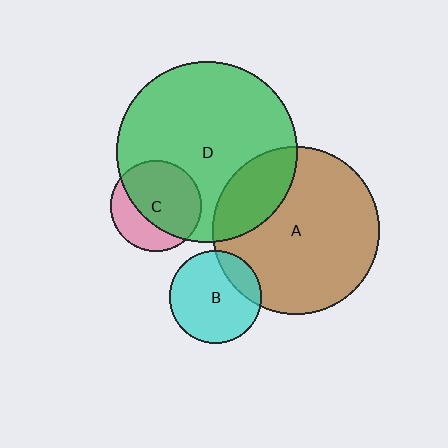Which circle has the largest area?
Circle D (green).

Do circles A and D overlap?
Yes.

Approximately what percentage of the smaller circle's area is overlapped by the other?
Approximately 20%.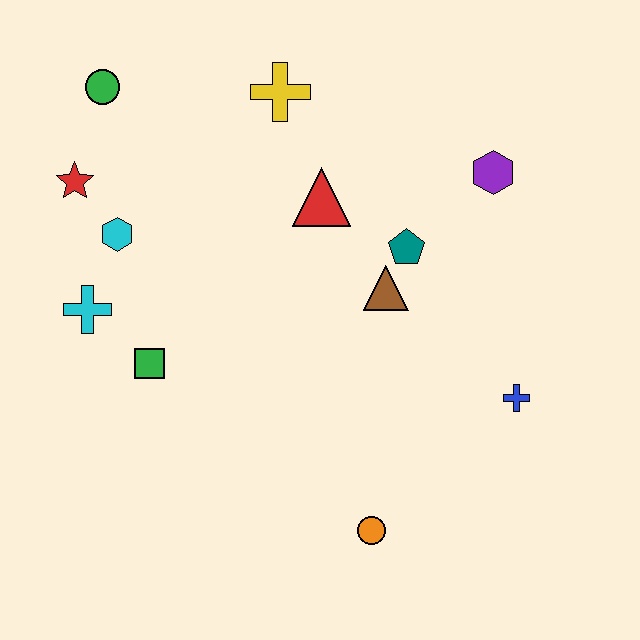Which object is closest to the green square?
The cyan cross is closest to the green square.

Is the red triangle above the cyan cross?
Yes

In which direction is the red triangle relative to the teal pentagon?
The red triangle is to the left of the teal pentagon.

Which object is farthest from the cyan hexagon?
The blue cross is farthest from the cyan hexagon.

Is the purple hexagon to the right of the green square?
Yes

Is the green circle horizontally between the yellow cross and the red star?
Yes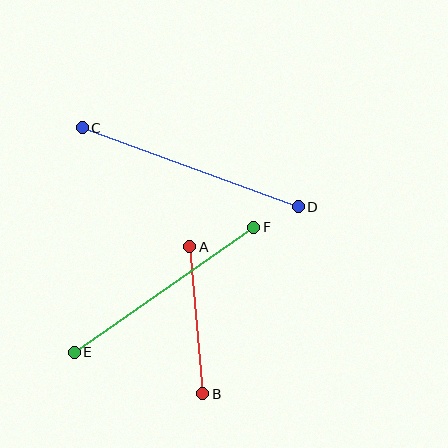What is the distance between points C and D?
The distance is approximately 230 pixels.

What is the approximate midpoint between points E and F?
The midpoint is at approximately (164, 290) pixels.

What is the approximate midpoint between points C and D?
The midpoint is at approximately (190, 167) pixels.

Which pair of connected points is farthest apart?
Points C and D are farthest apart.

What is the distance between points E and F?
The distance is approximately 219 pixels.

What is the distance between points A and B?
The distance is approximately 148 pixels.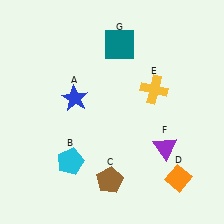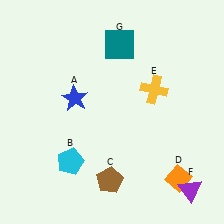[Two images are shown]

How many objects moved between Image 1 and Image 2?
1 object moved between the two images.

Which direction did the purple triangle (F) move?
The purple triangle (F) moved down.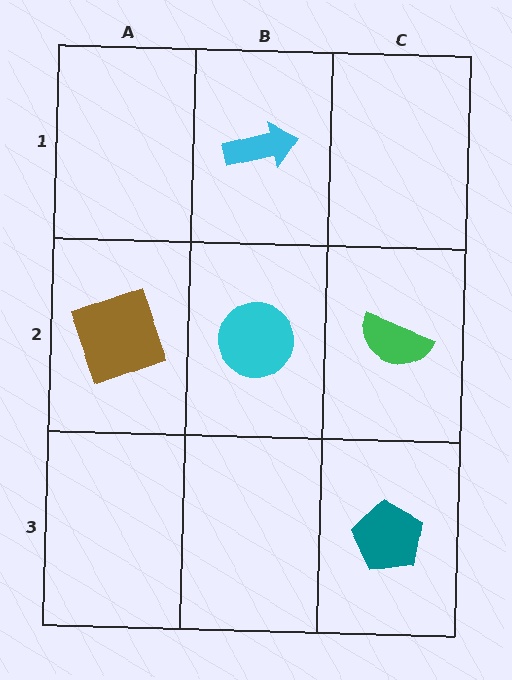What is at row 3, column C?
A teal pentagon.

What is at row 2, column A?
A brown square.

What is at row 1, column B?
A cyan arrow.